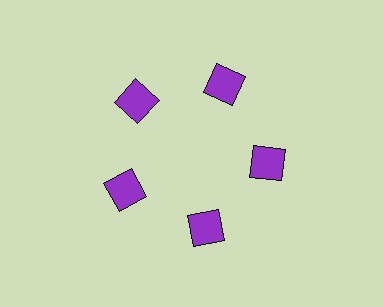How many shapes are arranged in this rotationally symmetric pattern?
There are 5 shapes, arranged in 5 groups of 1.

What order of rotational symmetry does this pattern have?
This pattern has 5-fold rotational symmetry.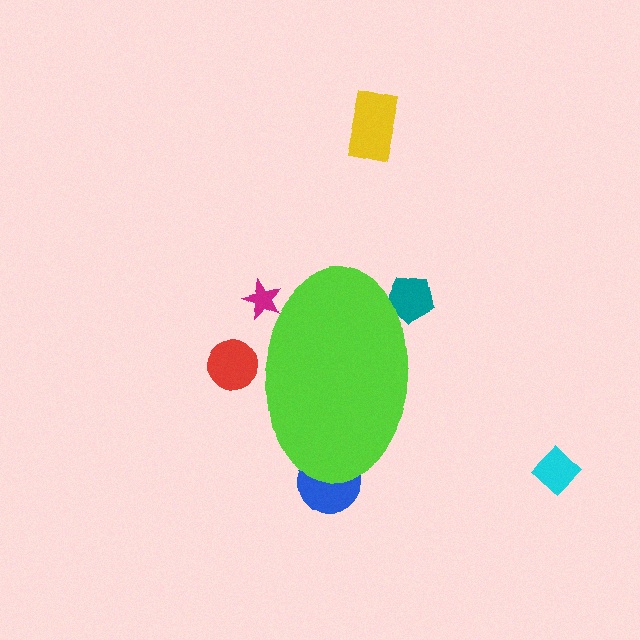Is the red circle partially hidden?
Yes, the red circle is partially hidden behind the lime ellipse.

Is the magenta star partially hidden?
Yes, the magenta star is partially hidden behind the lime ellipse.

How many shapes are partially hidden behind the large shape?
4 shapes are partially hidden.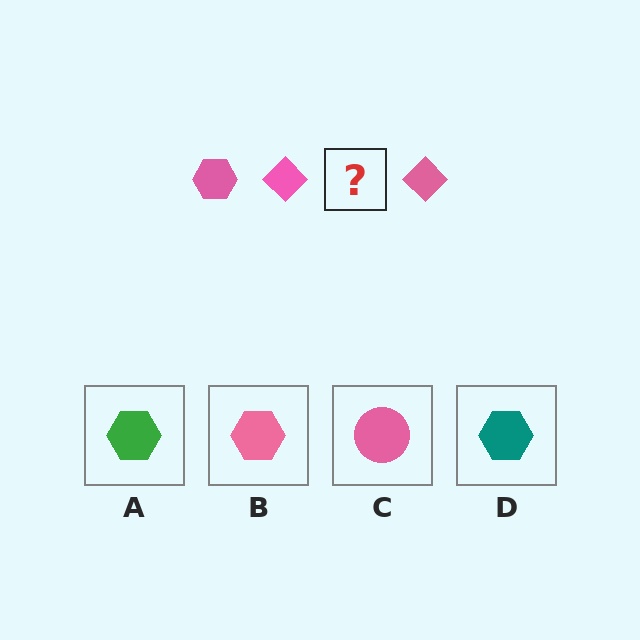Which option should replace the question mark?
Option B.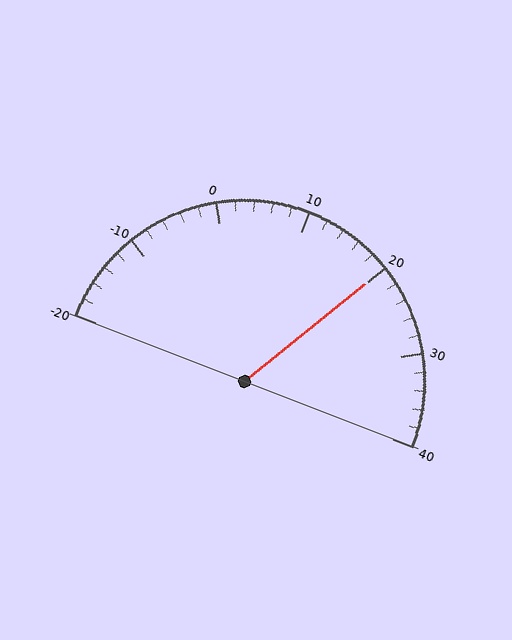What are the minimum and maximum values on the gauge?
The gauge ranges from -20 to 40.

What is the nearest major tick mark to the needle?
The nearest major tick mark is 20.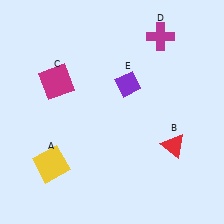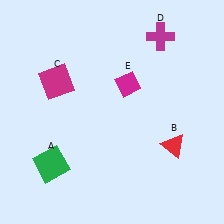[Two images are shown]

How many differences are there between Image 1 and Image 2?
There are 2 differences between the two images.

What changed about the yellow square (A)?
In Image 1, A is yellow. In Image 2, it changed to green.